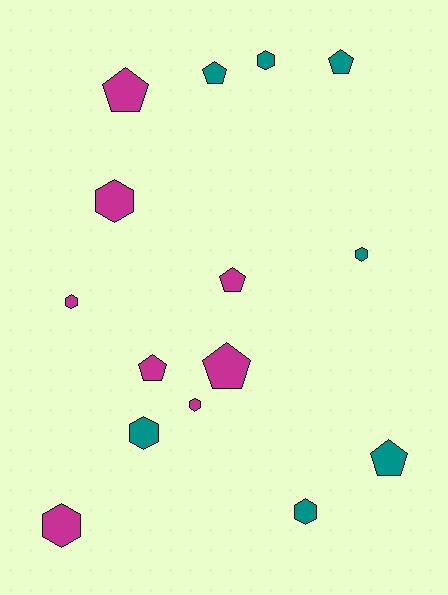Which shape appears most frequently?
Hexagon, with 8 objects.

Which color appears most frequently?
Magenta, with 8 objects.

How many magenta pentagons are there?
There are 4 magenta pentagons.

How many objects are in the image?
There are 15 objects.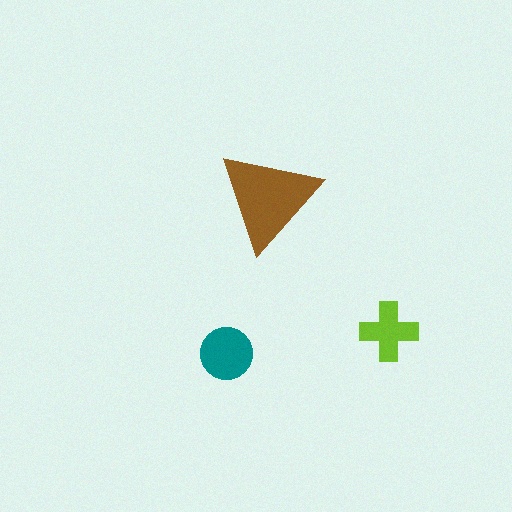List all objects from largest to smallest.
The brown triangle, the teal circle, the lime cross.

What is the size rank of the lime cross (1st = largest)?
3rd.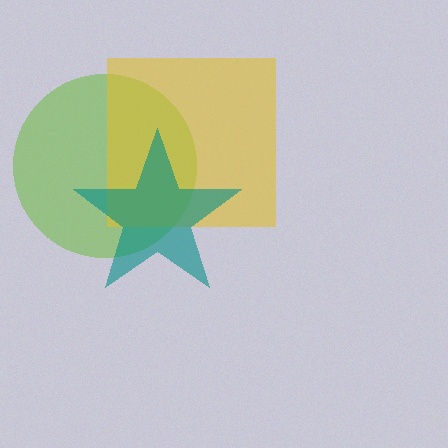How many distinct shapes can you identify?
There are 3 distinct shapes: a lime circle, a yellow square, a teal star.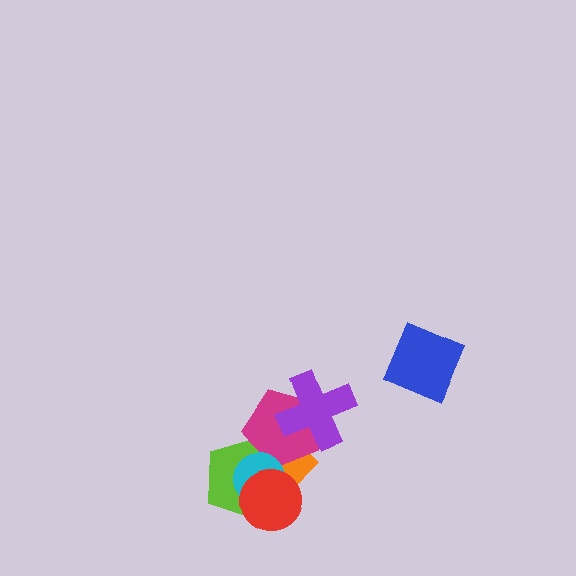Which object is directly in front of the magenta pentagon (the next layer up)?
The cyan circle is directly in front of the magenta pentagon.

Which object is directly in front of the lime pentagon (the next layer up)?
The magenta pentagon is directly in front of the lime pentagon.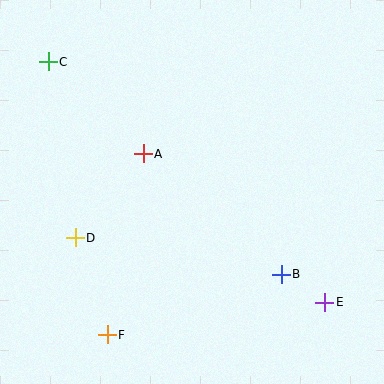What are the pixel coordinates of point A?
Point A is at (143, 154).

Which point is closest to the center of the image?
Point A at (143, 154) is closest to the center.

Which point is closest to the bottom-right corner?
Point E is closest to the bottom-right corner.